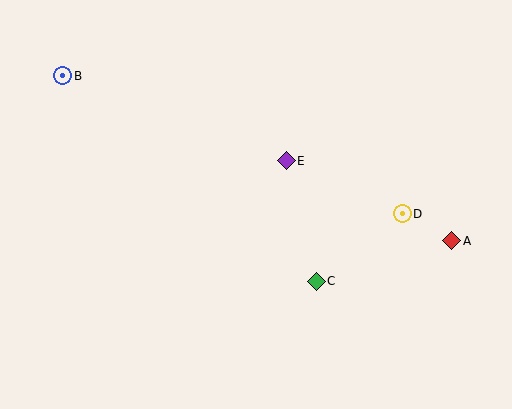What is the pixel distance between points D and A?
The distance between D and A is 57 pixels.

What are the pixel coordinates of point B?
Point B is at (63, 76).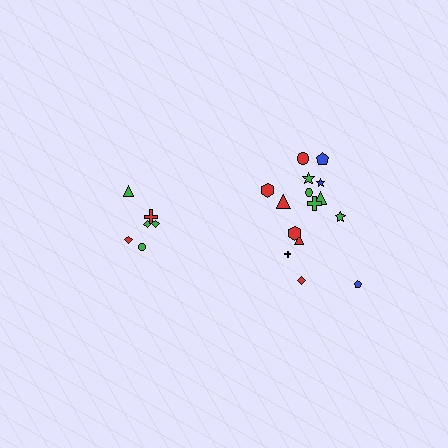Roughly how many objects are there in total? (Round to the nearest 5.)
Roughly 20 objects in total.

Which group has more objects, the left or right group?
The right group.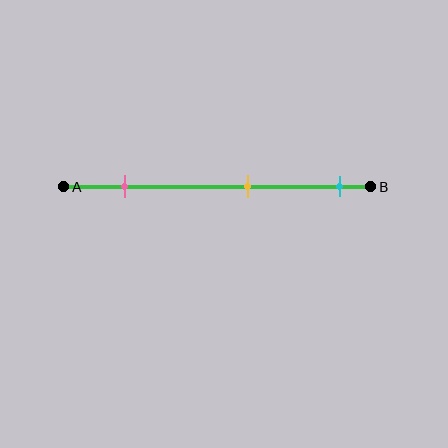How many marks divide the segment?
There are 3 marks dividing the segment.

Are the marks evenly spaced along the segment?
Yes, the marks are approximately evenly spaced.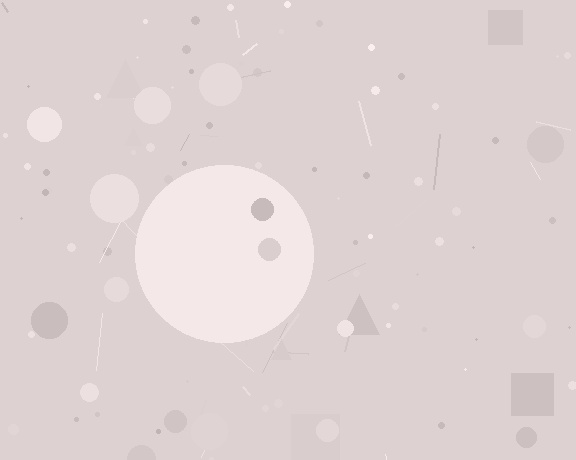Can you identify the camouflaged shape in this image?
The camouflaged shape is a circle.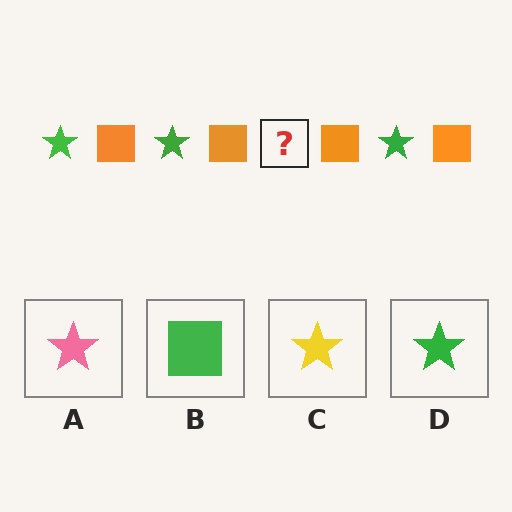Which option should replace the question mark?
Option D.